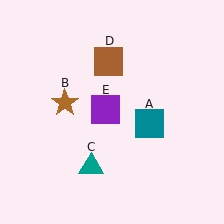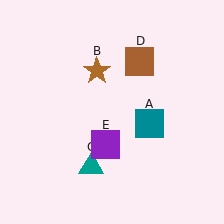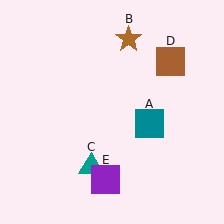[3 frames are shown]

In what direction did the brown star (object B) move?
The brown star (object B) moved up and to the right.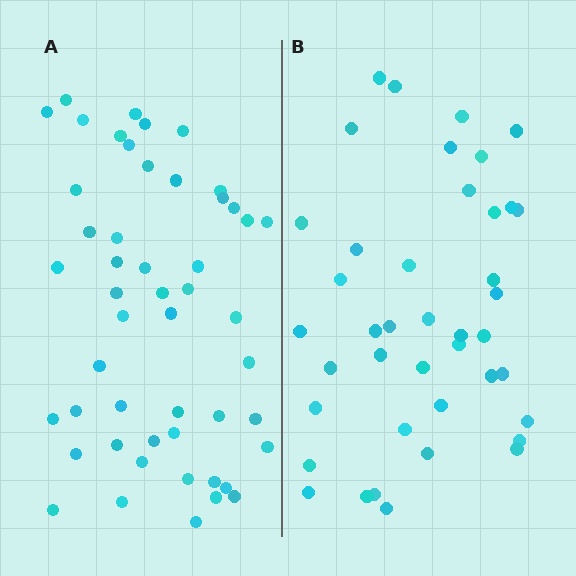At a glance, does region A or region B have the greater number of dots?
Region A (the left region) has more dots.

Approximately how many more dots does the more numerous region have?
Region A has roughly 8 or so more dots than region B.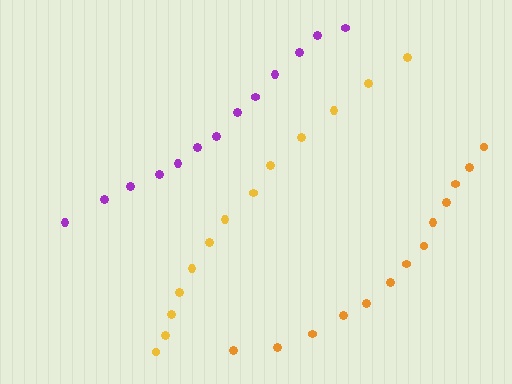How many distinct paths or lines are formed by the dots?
There are 3 distinct paths.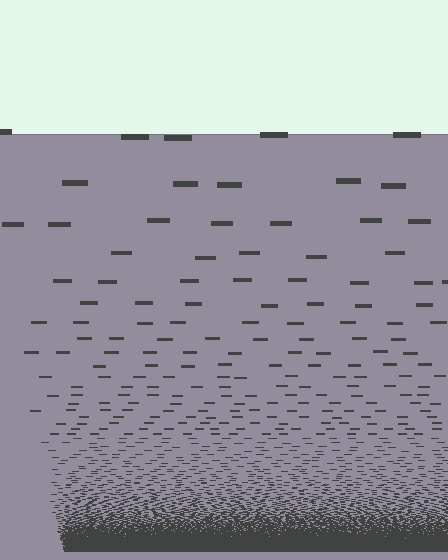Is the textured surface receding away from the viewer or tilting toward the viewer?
The surface appears to tilt toward the viewer. Texture elements get larger and sparser toward the top.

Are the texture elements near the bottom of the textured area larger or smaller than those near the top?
Smaller. The gradient is inverted — elements near the bottom are smaller and denser.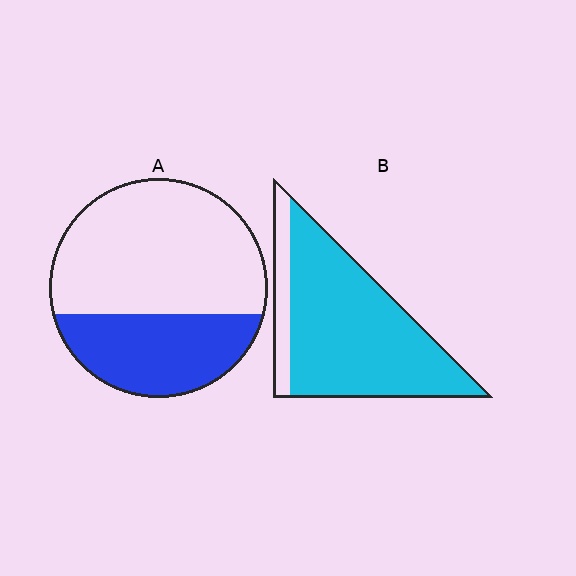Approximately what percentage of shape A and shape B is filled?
A is approximately 35% and B is approximately 85%.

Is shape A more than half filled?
No.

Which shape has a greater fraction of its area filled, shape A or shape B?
Shape B.